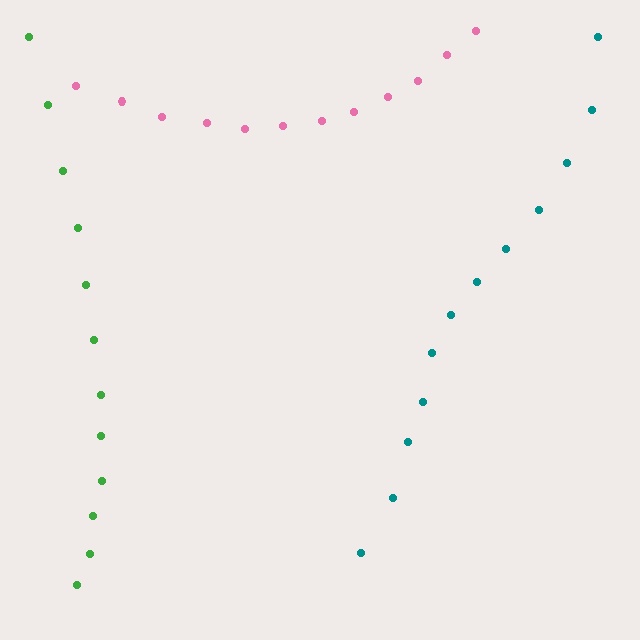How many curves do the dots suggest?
There are 3 distinct paths.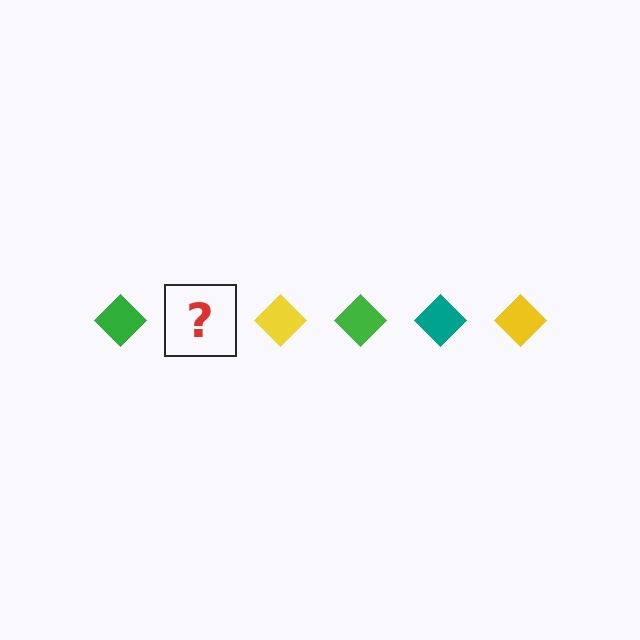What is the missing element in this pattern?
The missing element is a teal diamond.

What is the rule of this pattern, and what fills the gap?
The rule is that the pattern cycles through green, teal, yellow diamonds. The gap should be filled with a teal diamond.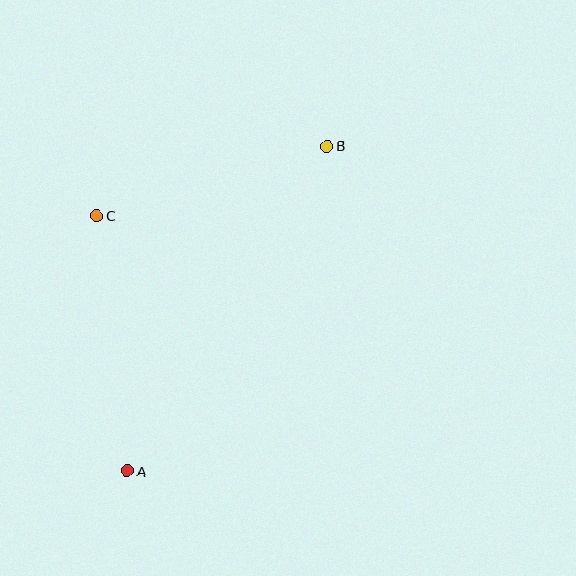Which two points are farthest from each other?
Points A and B are farthest from each other.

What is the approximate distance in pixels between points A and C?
The distance between A and C is approximately 257 pixels.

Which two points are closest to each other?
Points B and C are closest to each other.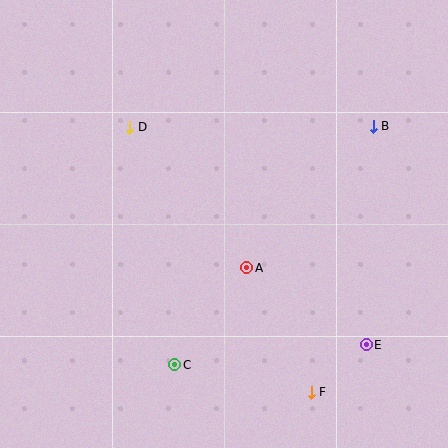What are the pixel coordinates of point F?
Point F is at (311, 392).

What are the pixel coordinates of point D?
Point D is at (130, 127).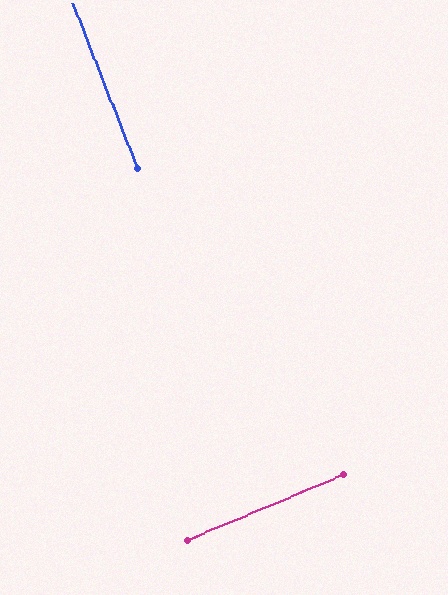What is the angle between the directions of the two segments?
Approximately 89 degrees.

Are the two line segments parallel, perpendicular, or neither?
Perpendicular — they meet at approximately 89°.